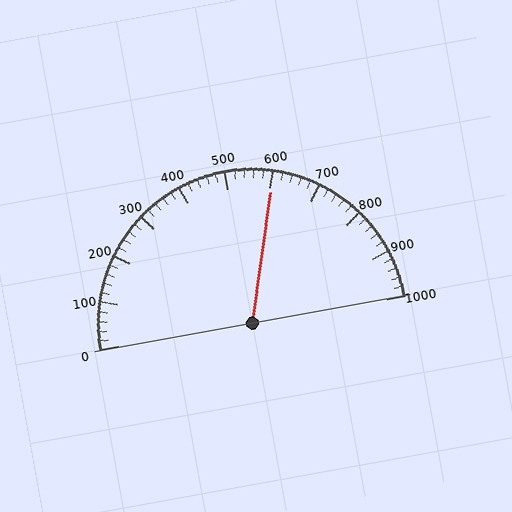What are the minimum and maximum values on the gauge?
The gauge ranges from 0 to 1000.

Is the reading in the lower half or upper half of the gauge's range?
The reading is in the upper half of the range (0 to 1000).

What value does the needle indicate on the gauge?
The needle indicates approximately 600.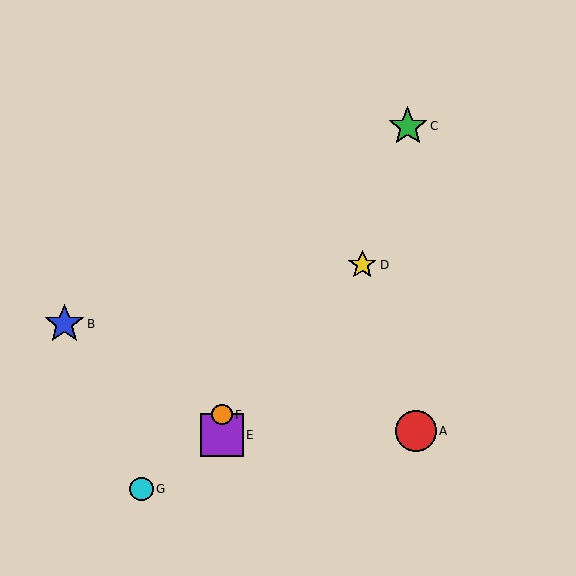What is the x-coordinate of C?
Object C is at x≈408.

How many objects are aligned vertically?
2 objects (E, F) are aligned vertically.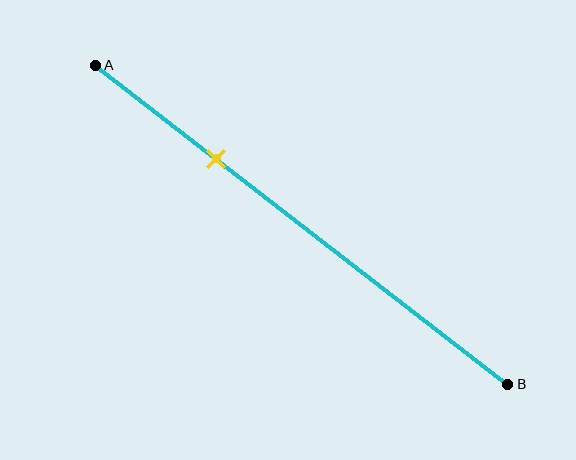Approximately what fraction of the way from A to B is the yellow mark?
The yellow mark is approximately 30% of the way from A to B.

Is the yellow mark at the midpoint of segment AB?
No, the mark is at about 30% from A, not at the 50% midpoint.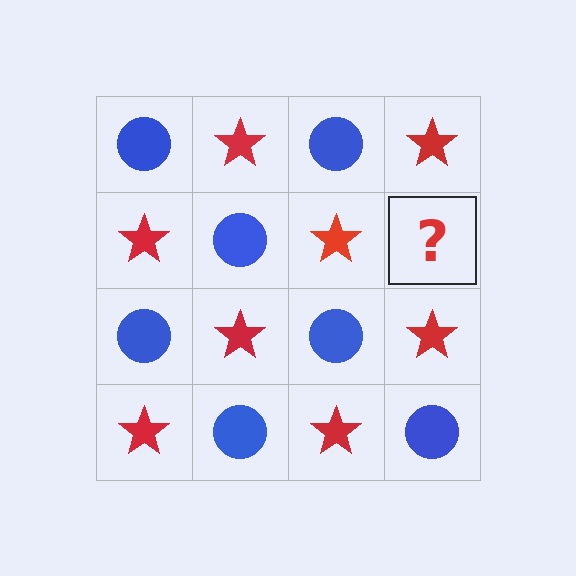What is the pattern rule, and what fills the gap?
The rule is that it alternates blue circle and red star in a checkerboard pattern. The gap should be filled with a blue circle.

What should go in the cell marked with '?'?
The missing cell should contain a blue circle.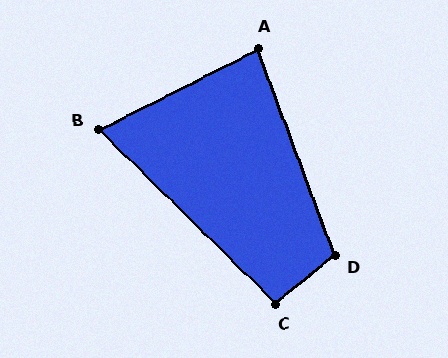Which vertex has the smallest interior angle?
B, at approximately 71 degrees.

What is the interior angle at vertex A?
Approximately 84 degrees (acute).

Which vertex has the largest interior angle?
D, at approximately 109 degrees.